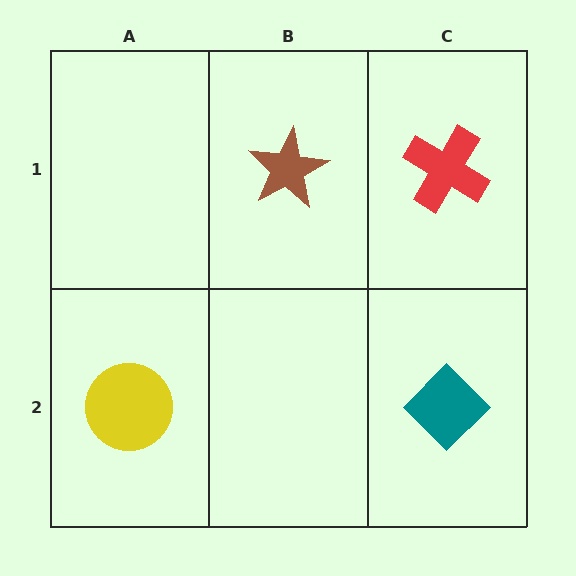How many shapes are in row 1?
2 shapes.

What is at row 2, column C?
A teal diamond.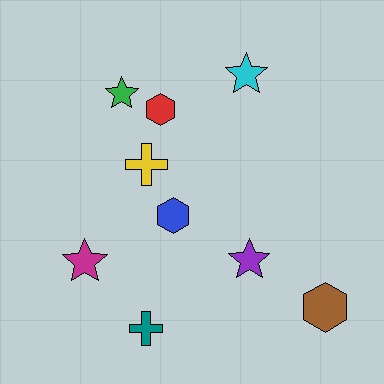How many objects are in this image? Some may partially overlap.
There are 9 objects.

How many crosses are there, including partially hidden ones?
There are 2 crosses.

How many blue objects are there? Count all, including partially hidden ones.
There is 1 blue object.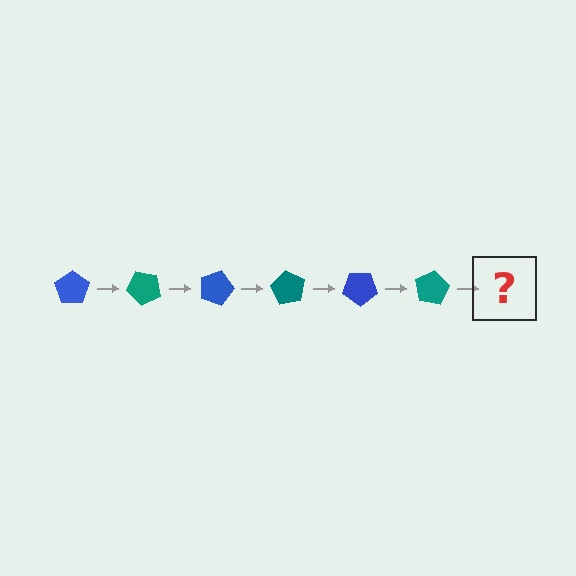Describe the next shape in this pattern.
It should be a blue pentagon, rotated 270 degrees from the start.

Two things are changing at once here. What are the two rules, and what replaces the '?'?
The two rules are that it rotates 45 degrees each step and the color cycles through blue and teal. The '?' should be a blue pentagon, rotated 270 degrees from the start.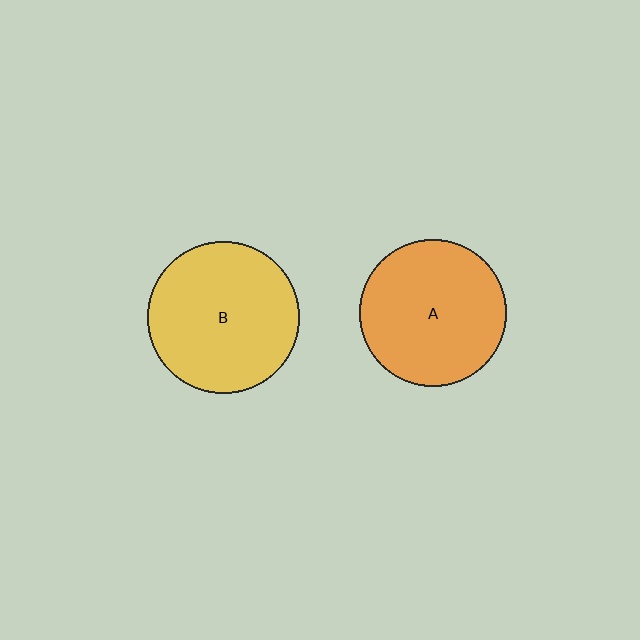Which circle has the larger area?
Circle B (yellow).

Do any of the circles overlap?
No, none of the circles overlap.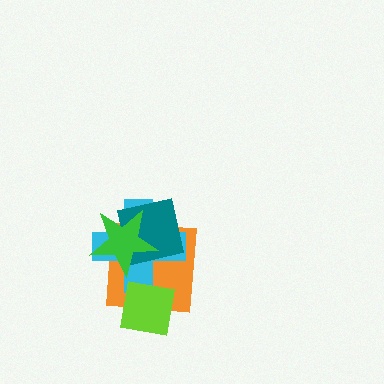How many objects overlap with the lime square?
2 objects overlap with the lime square.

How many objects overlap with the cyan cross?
4 objects overlap with the cyan cross.